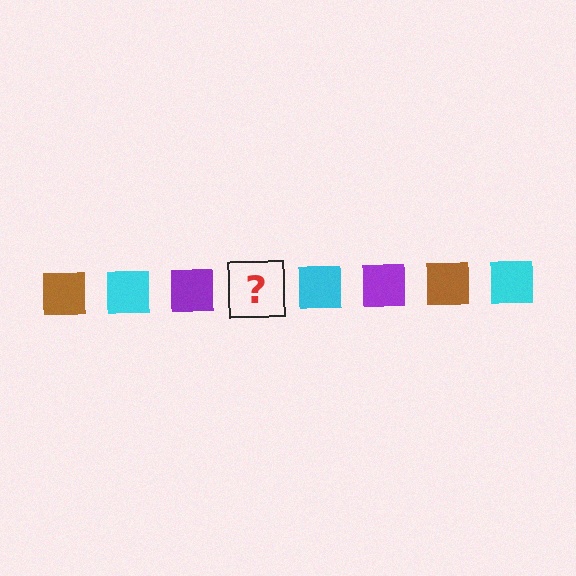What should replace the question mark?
The question mark should be replaced with a brown square.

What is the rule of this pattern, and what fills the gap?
The rule is that the pattern cycles through brown, cyan, purple squares. The gap should be filled with a brown square.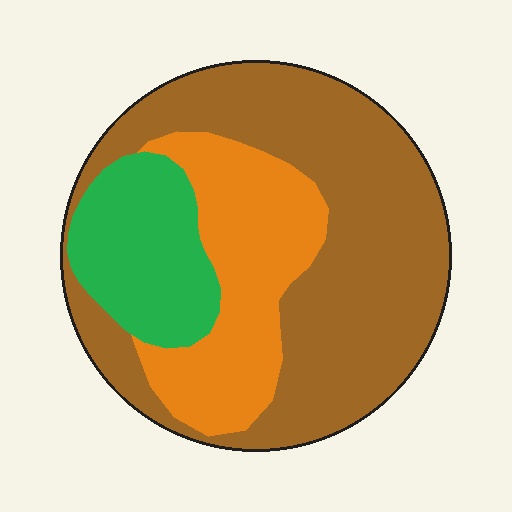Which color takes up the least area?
Green, at roughly 20%.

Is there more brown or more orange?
Brown.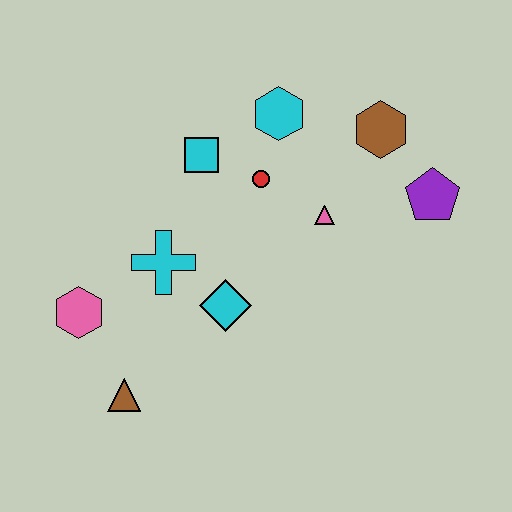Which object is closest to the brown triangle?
The pink hexagon is closest to the brown triangle.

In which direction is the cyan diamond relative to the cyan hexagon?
The cyan diamond is below the cyan hexagon.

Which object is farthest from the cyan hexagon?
The brown triangle is farthest from the cyan hexagon.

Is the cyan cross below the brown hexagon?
Yes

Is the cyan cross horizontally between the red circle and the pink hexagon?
Yes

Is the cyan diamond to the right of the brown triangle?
Yes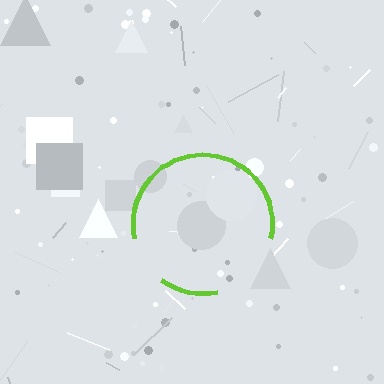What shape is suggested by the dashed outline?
The dashed outline suggests a circle.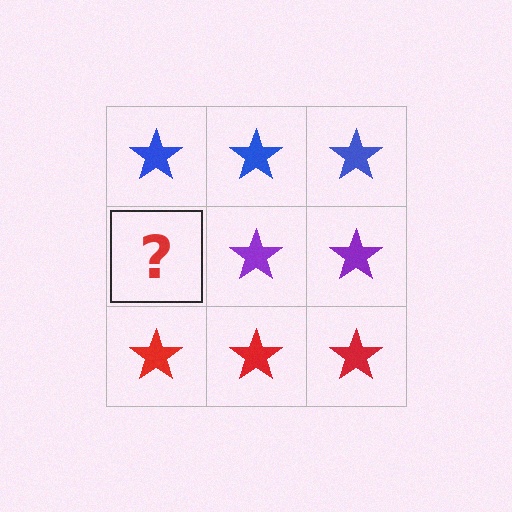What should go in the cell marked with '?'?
The missing cell should contain a purple star.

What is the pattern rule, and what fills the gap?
The rule is that each row has a consistent color. The gap should be filled with a purple star.